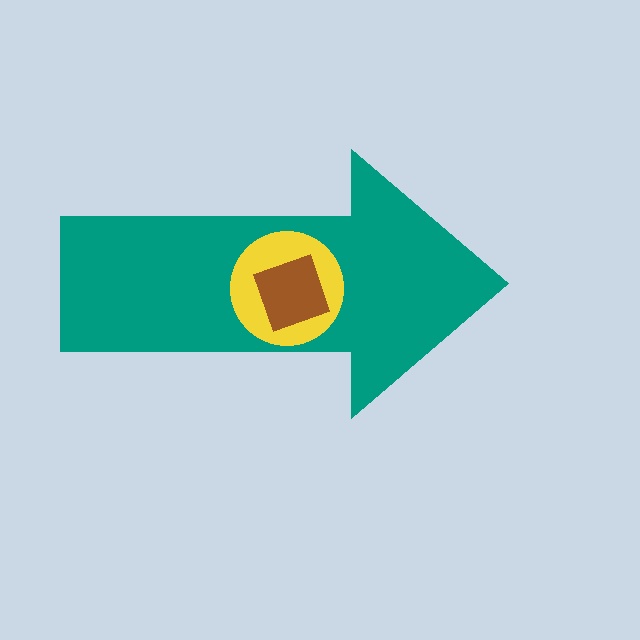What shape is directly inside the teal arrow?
The yellow circle.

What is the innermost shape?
The brown square.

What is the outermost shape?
The teal arrow.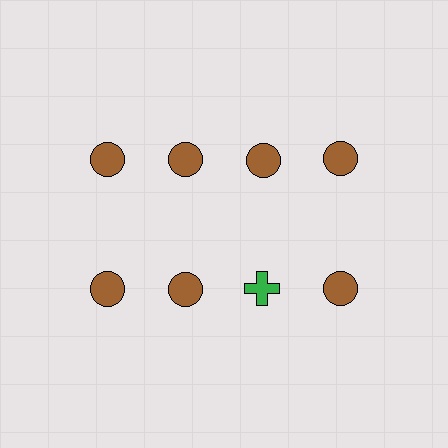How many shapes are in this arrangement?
There are 8 shapes arranged in a grid pattern.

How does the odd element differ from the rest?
It differs in both color (green instead of brown) and shape (cross instead of circle).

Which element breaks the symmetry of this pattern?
The green cross in the second row, center column breaks the symmetry. All other shapes are brown circles.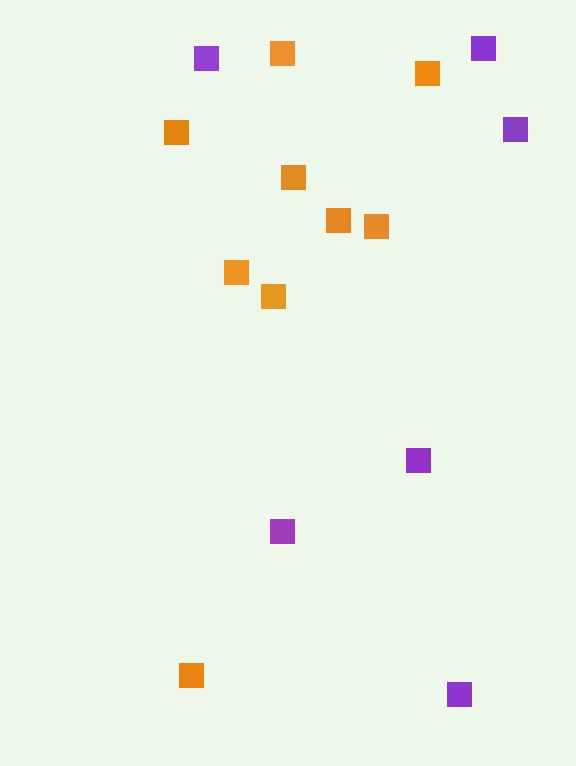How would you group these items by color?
There are 2 groups: one group of purple squares (6) and one group of orange squares (9).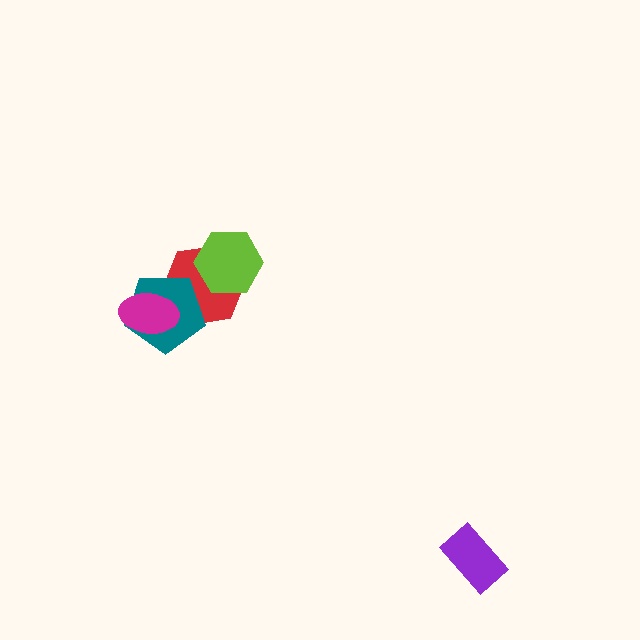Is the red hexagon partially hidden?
Yes, it is partially covered by another shape.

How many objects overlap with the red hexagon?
3 objects overlap with the red hexagon.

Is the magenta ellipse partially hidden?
No, no other shape covers it.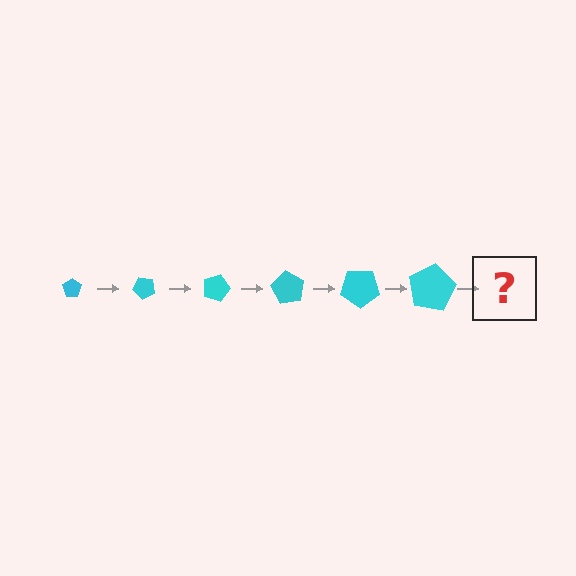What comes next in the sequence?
The next element should be a pentagon, larger than the previous one and rotated 270 degrees from the start.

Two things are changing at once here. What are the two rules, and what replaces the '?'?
The two rules are that the pentagon grows larger each step and it rotates 45 degrees each step. The '?' should be a pentagon, larger than the previous one and rotated 270 degrees from the start.